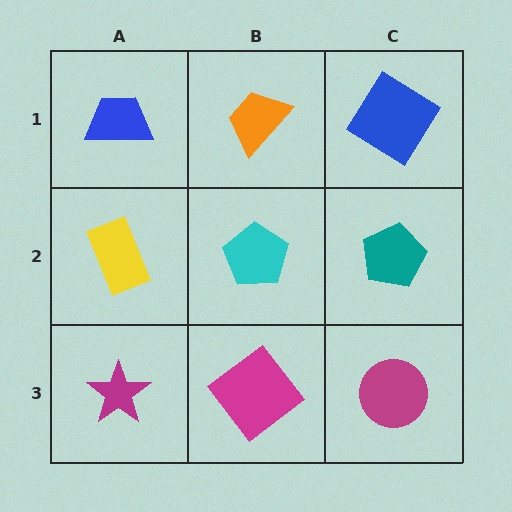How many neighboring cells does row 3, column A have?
2.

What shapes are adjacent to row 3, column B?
A cyan pentagon (row 2, column B), a magenta star (row 3, column A), a magenta circle (row 3, column C).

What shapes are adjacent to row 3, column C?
A teal pentagon (row 2, column C), a magenta diamond (row 3, column B).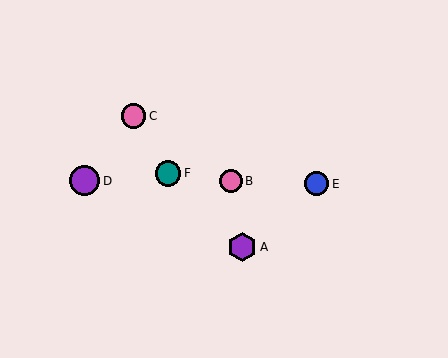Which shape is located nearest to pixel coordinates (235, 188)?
The pink circle (labeled B) at (231, 181) is nearest to that location.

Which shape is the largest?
The purple circle (labeled D) is the largest.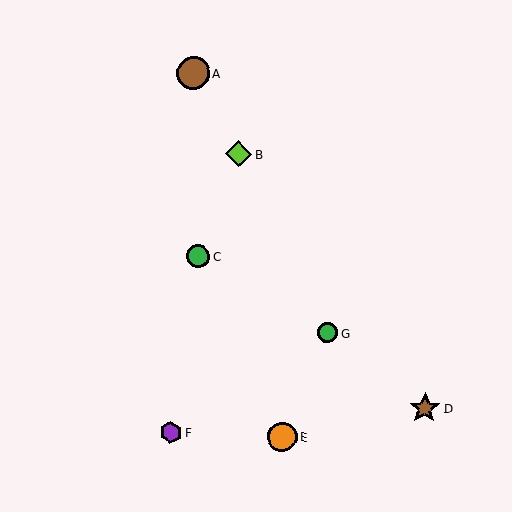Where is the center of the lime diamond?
The center of the lime diamond is at (238, 154).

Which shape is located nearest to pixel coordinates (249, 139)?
The lime diamond (labeled B) at (238, 154) is nearest to that location.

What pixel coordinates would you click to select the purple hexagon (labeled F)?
Click at (170, 432) to select the purple hexagon F.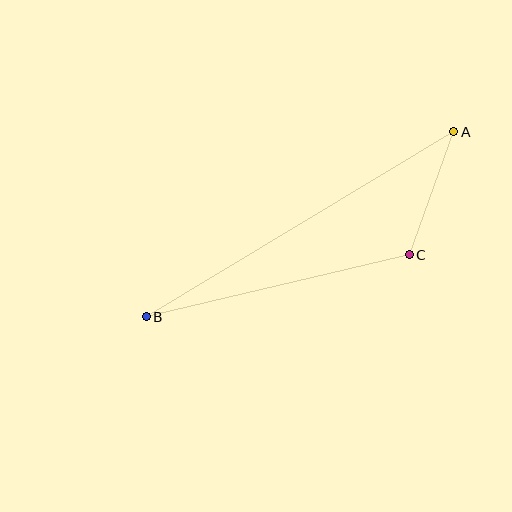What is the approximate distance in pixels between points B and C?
The distance between B and C is approximately 270 pixels.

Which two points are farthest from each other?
Points A and B are farthest from each other.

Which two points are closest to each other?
Points A and C are closest to each other.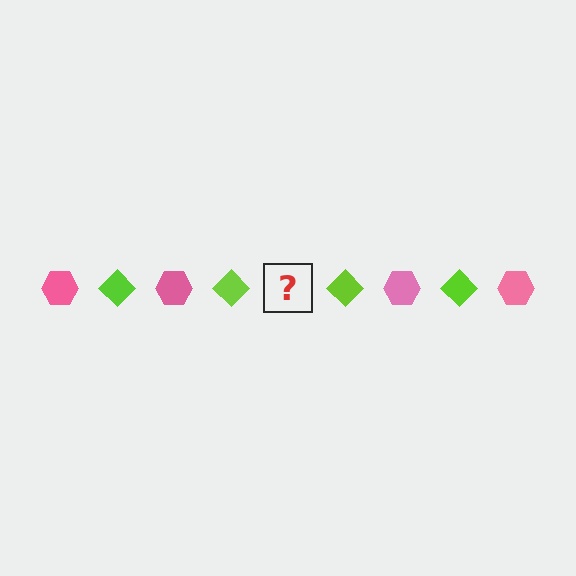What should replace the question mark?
The question mark should be replaced with a pink hexagon.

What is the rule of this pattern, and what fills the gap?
The rule is that the pattern alternates between pink hexagon and lime diamond. The gap should be filled with a pink hexagon.